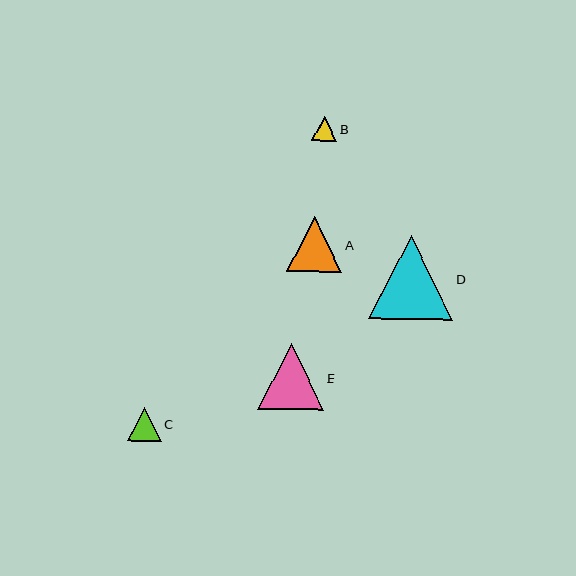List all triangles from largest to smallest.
From largest to smallest: D, E, A, C, B.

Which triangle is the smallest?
Triangle B is the smallest with a size of approximately 25 pixels.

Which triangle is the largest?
Triangle D is the largest with a size of approximately 84 pixels.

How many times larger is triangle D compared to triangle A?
Triangle D is approximately 1.5 times the size of triangle A.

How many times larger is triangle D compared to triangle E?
Triangle D is approximately 1.3 times the size of triangle E.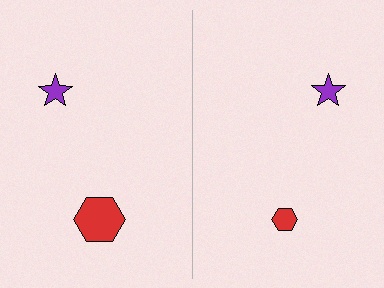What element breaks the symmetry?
The red hexagon on the right side has a different size than its mirror counterpart.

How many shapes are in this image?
There are 4 shapes in this image.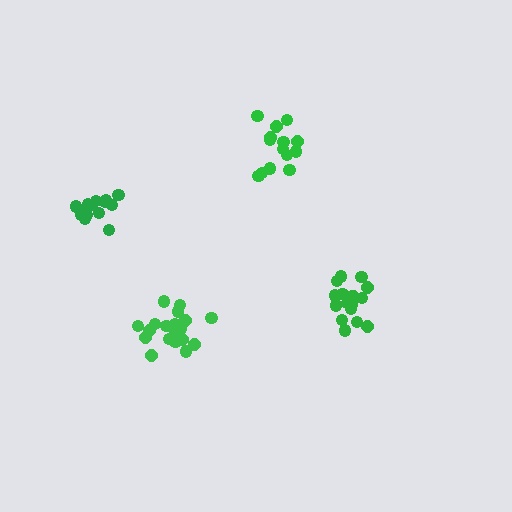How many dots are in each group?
Group 1: 17 dots, Group 2: 14 dots, Group 3: 19 dots, Group 4: 14 dots (64 total).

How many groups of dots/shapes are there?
There are 4 groups.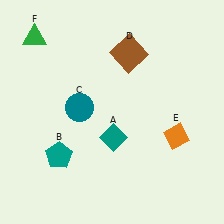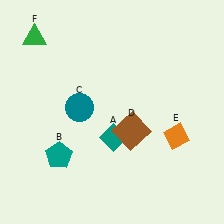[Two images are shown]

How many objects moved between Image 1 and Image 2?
1 object moved between the two images.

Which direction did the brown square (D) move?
The brown square (D) moved down.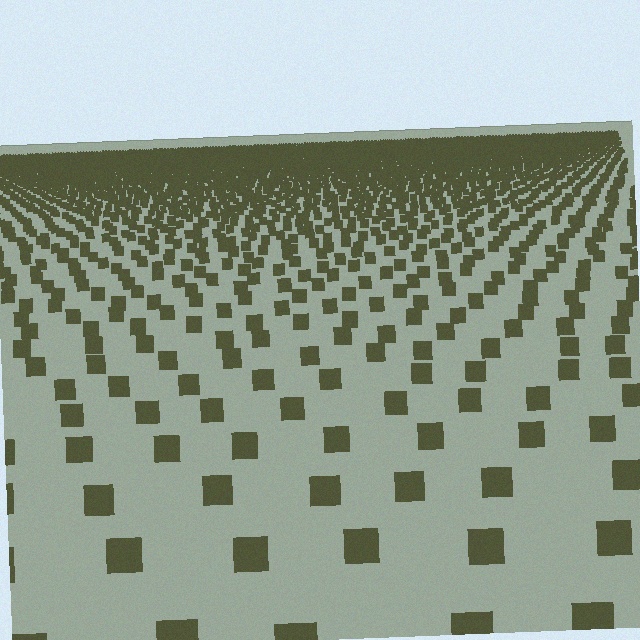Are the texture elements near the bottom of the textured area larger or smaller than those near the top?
Larger. Near the bottom, elements are closer to the viewer and appear at a bigger on-screen size.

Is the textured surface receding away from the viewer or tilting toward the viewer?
The surface is receding away from the viewer. Texture elements get smaller and denser toward the top.